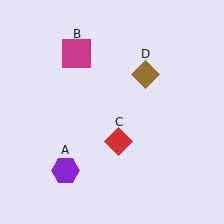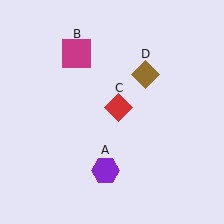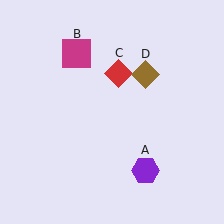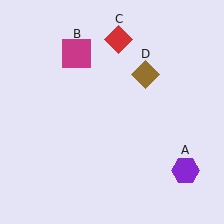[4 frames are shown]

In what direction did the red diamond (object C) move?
The red diamond (object C) moved up.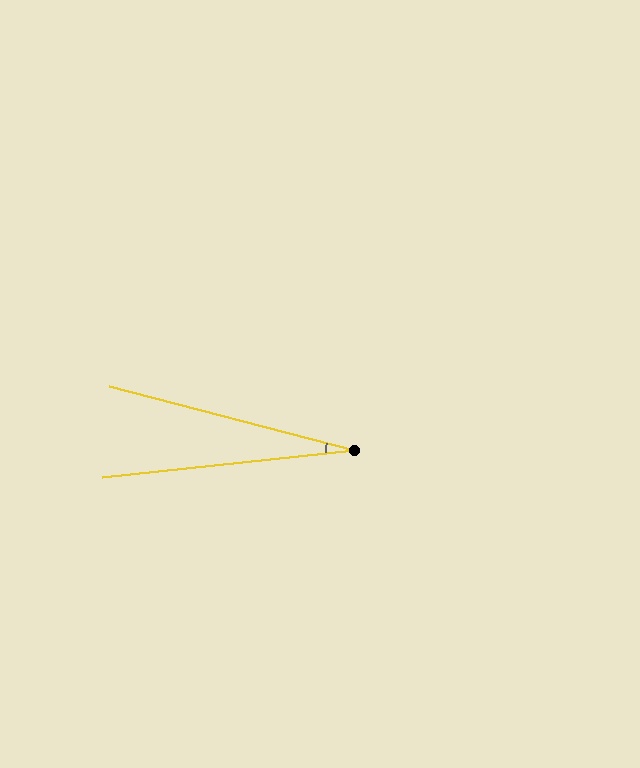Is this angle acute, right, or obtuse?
It is acute.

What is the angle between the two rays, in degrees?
Approximately 21 degrees.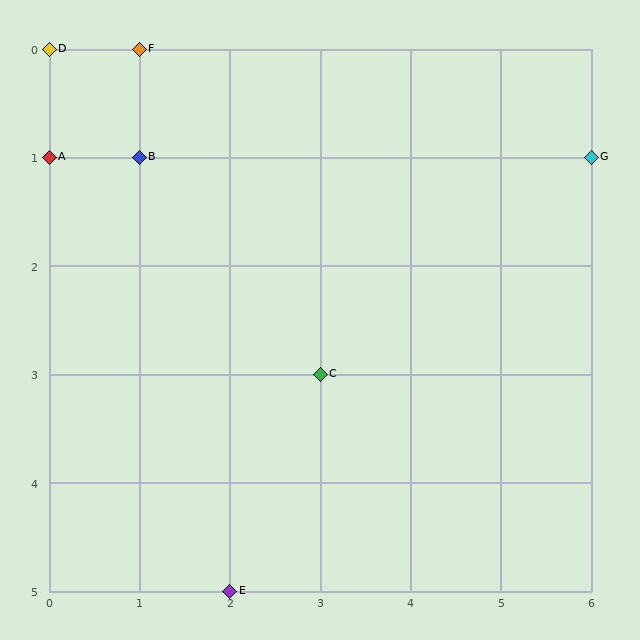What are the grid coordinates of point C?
Point C is at grid coordinates (3, 3).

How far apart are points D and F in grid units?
Points D and F are 1 column apart.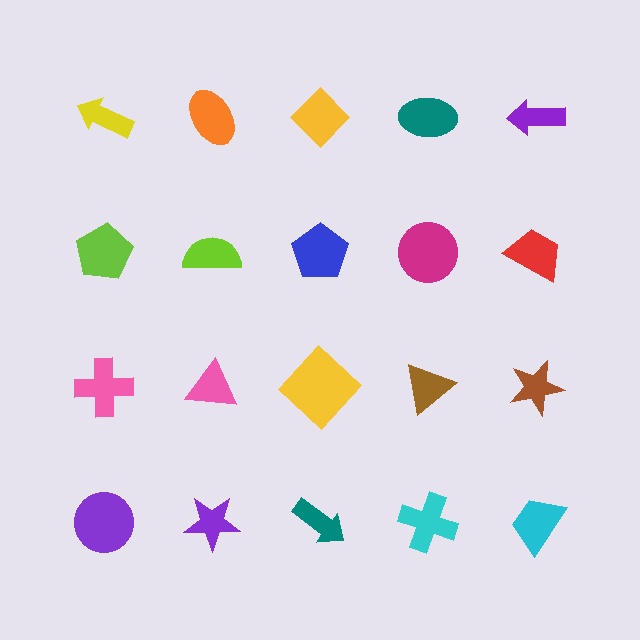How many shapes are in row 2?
5 shapes.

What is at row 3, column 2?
A pink triangle.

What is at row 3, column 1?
A pink cross.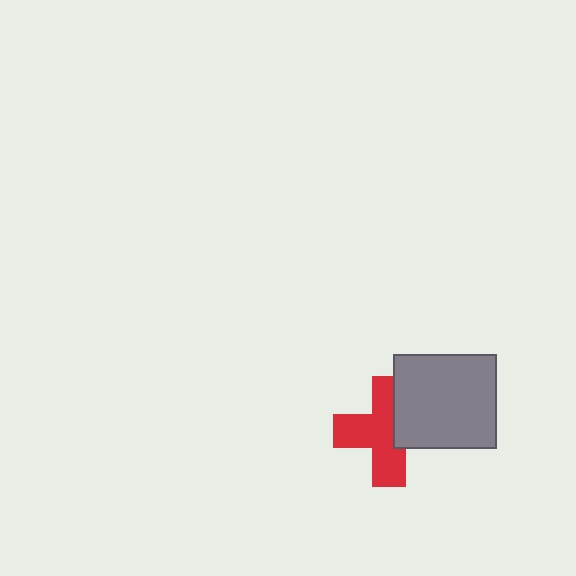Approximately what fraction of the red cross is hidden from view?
Roughly 34% of the red cross is hidden behind the gray rectangle.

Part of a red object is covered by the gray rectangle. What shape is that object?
It is a cross.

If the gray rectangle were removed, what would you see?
You would see the complete red cross.